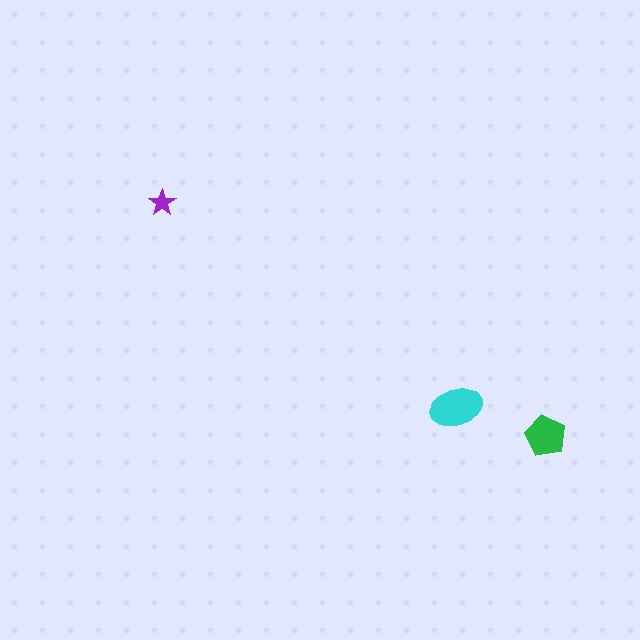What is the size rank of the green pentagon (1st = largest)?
2nd.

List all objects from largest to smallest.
The cyan ellipse, the green pentagon, the purple star.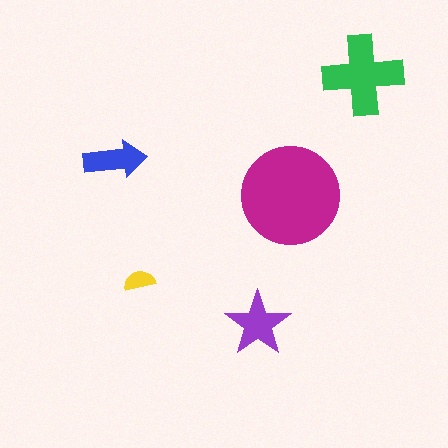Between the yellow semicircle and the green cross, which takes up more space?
The green cross.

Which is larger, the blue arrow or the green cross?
The green cross.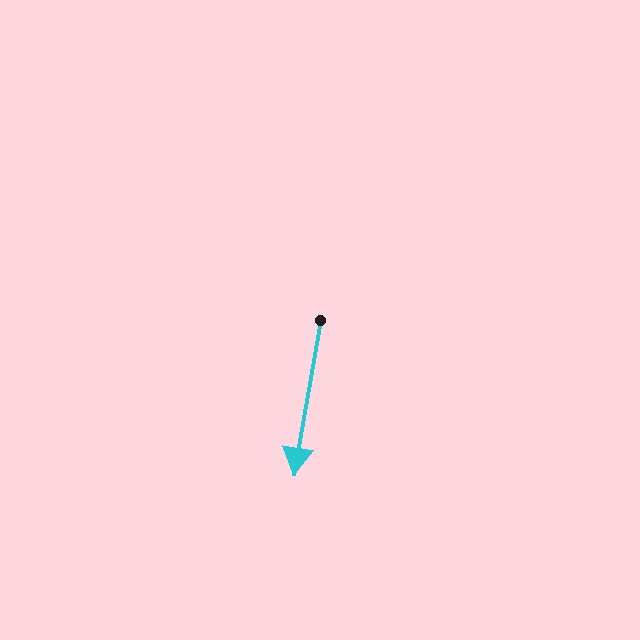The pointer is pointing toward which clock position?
Roughly 6 o'clock.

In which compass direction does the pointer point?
South.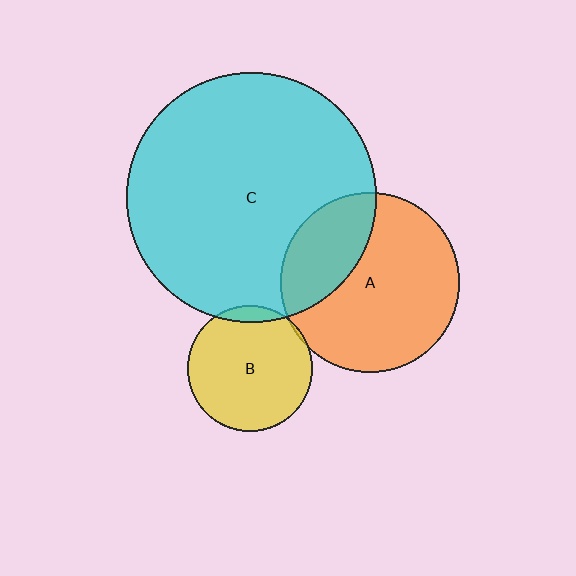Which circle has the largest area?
Circle C (cyan).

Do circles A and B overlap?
Yes.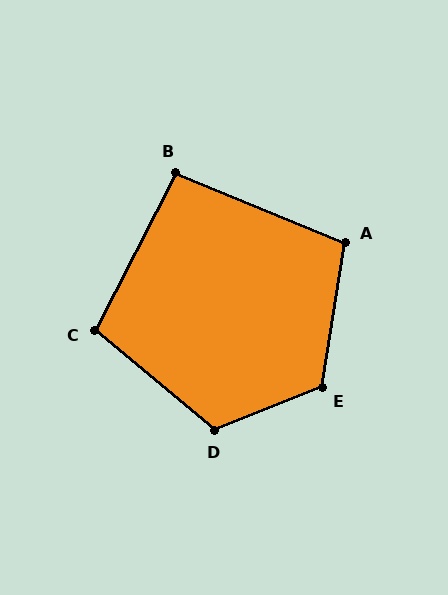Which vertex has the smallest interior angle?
B, at approximately 95 degrees.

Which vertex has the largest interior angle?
E, at approximately 121 degrees.